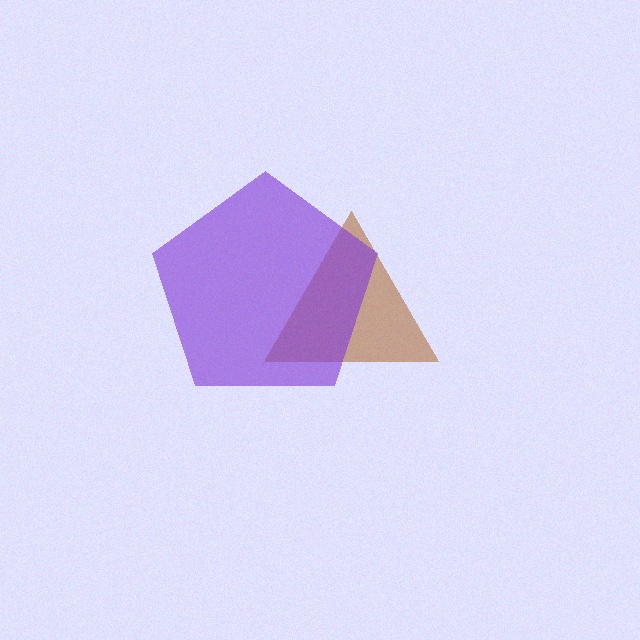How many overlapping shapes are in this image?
There are 2 overlapping shapes in the image.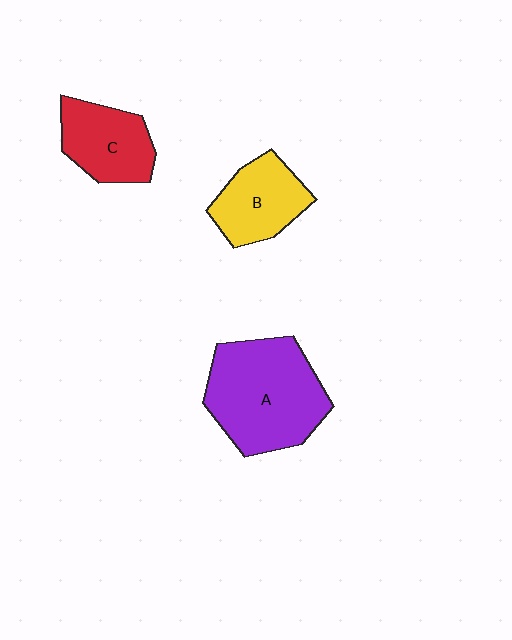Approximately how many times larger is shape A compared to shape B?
Approximately 1.8 times.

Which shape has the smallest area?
Shape B (yellow).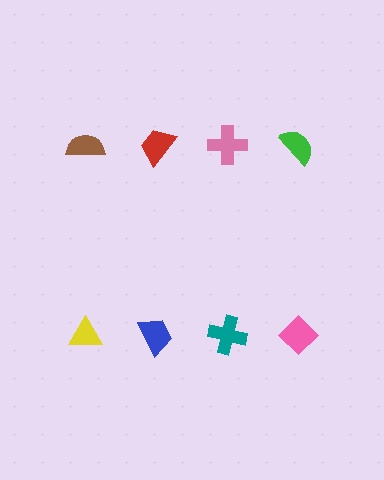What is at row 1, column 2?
A red trapezoid.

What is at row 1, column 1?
A brown semicircle.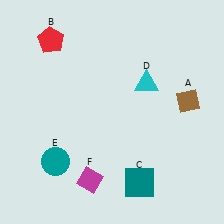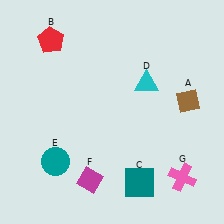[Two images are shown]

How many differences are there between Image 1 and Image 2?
There is 1 difference between the two images.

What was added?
A pink cross (G) was added in Image 2.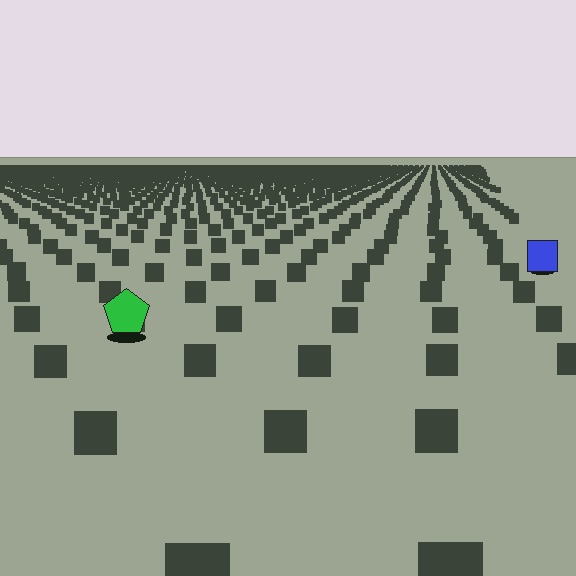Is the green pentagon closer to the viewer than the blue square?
Yes. The green pentagon is closer — you can tell from the texture gradient: the ground texture is coarser near it.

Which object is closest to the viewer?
The green pentagon is closest. The texture marks near it are larger and more spread out.